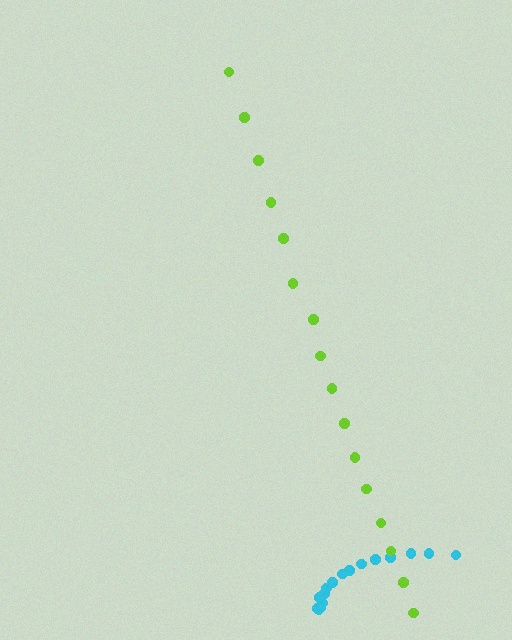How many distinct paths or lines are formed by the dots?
There are 2 distinct paths.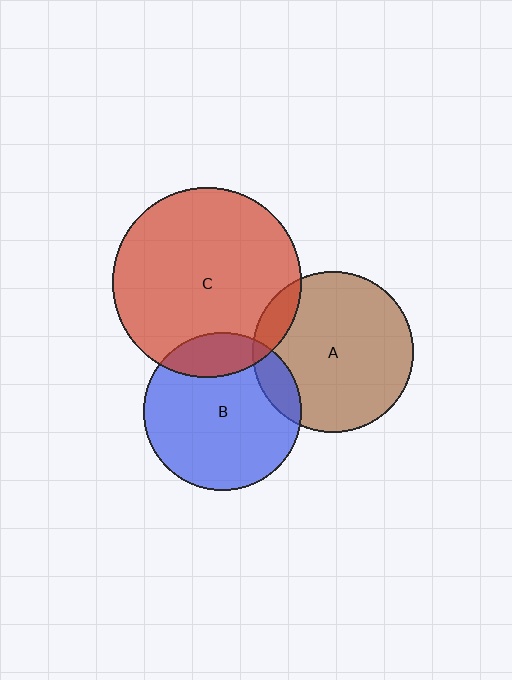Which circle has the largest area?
Circle C (red).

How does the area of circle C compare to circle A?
Approximately 1.4 times.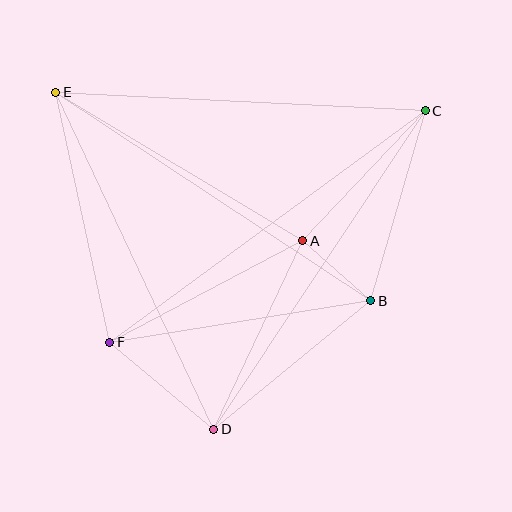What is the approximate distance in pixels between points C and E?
The distance between C and E is approximately 370 pixels.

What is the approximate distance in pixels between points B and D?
The distance between B and D is approximately 203 pixels.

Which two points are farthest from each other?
Points C and F are farthest from each other.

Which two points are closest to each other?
Points A and B are closest to each other.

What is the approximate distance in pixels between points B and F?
The distance between B and F is approximately 264 pixels.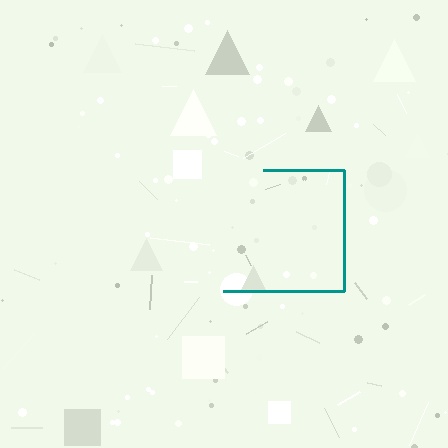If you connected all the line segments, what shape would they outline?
They would outline a square.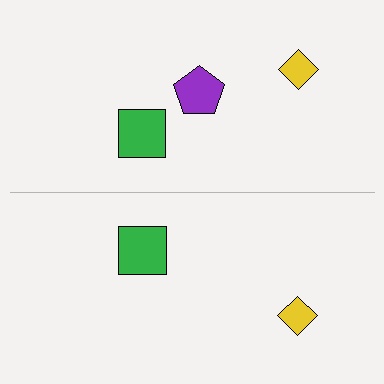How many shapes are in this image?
There are 5 shapes in this image.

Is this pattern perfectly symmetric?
No, the pattern is not perfectly symmetric. A purple pentagon is missing from the bottom side.